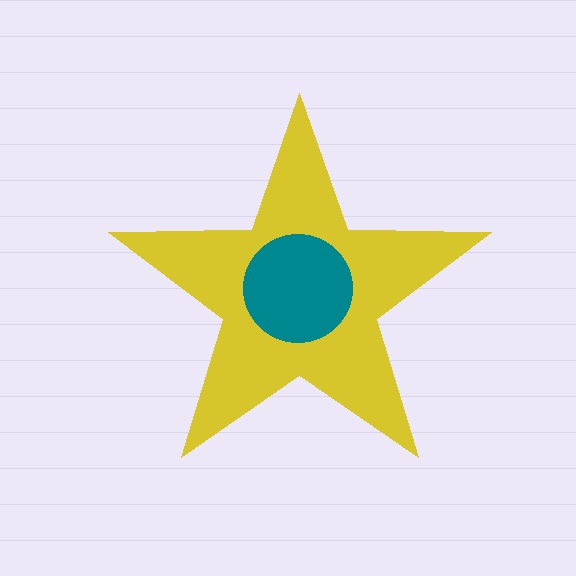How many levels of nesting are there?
2.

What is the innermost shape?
The teal circle.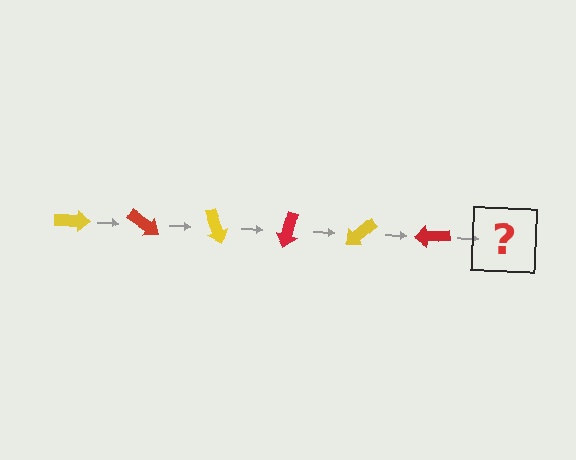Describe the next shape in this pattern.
It should be a yellow arrow, rotated 210 degrees from the start.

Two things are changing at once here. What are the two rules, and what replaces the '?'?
The two rules are that it rotates 35 degrees each step and the color cycles through yellow and red. The '?' should be a yellow arrow, rotated 210 degrees from the start.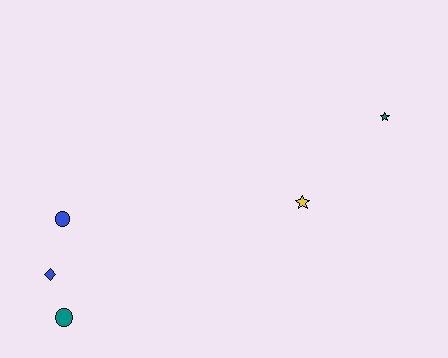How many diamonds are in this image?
There is 1 diamond.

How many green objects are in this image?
There are no green objects.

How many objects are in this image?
There are 5 objects.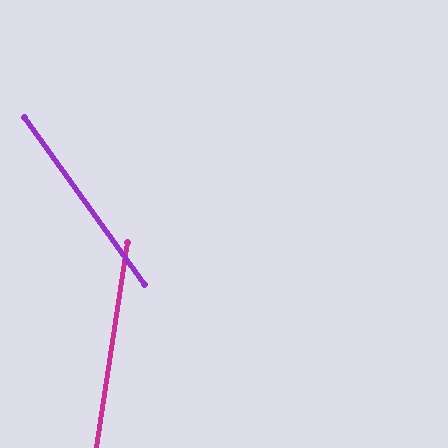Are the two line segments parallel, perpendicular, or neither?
Neither parallel nor perpendicular — they differ by about 44°.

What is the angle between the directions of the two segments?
Approximately 44 degrees.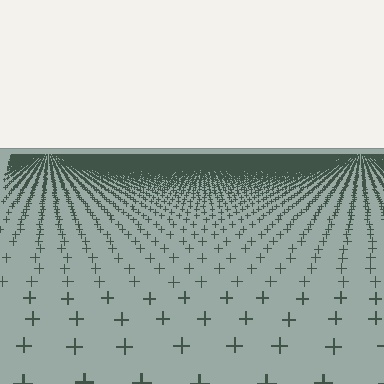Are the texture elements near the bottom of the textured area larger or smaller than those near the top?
Larger. Near the bottom, elements are closer to the viewer and appear at a bigger on-screen size.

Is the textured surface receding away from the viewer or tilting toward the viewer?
The surface is receding away from the viewer. Texture elements get smaller and denser toward the top.